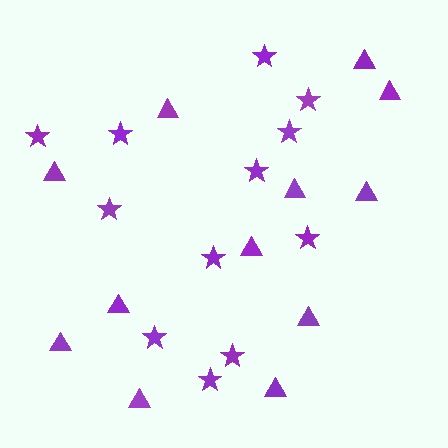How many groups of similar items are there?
There are 2 groups: one group of stars (12) and one group of triangles (12).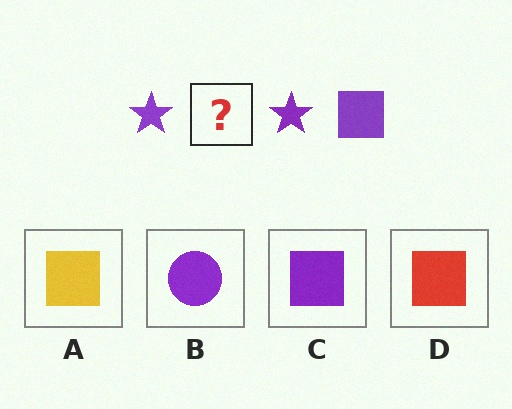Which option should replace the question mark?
Option C.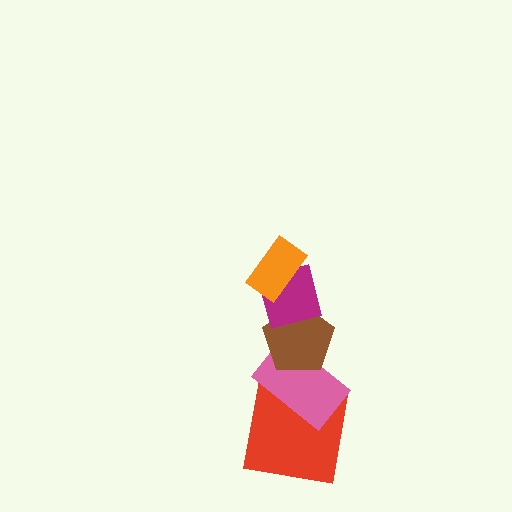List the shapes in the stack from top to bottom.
From top to bottom: the orange rectangle, the magenta square, the brown pentagon, the pink rectangle, the red square.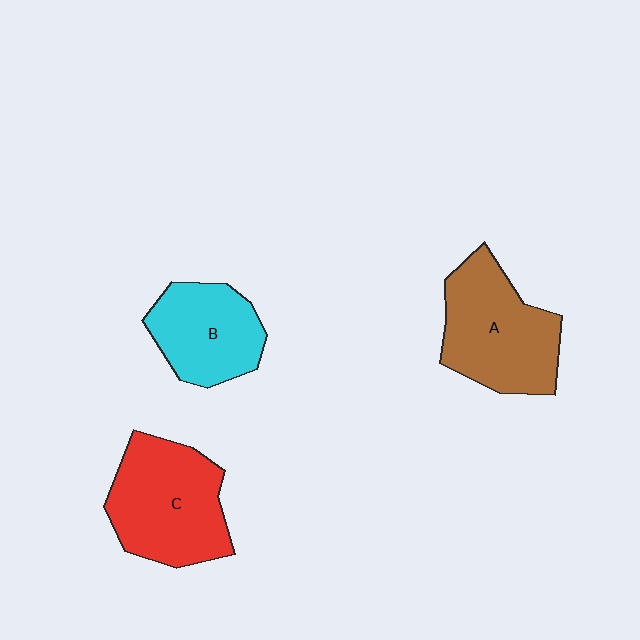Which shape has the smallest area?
Shape B (cyan).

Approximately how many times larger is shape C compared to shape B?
Approximately 1.3 times.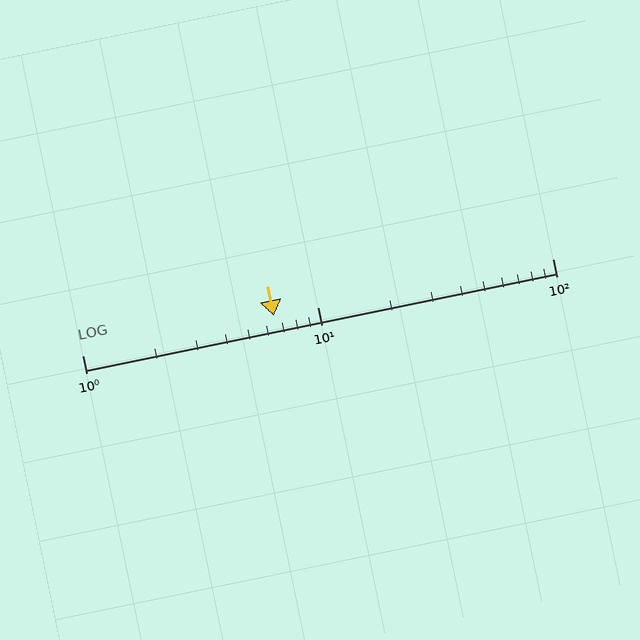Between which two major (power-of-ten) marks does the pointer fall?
The pointer is between 1 and 10.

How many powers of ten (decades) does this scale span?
The scale spans 2 decades, from 1 to 100.